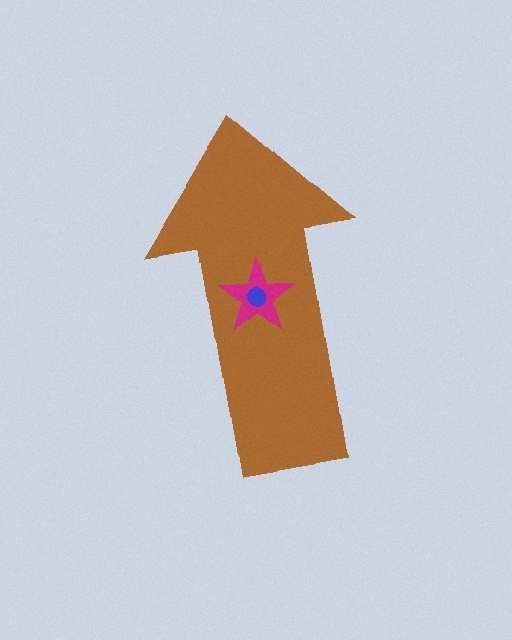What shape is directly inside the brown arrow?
The magenta star.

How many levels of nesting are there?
3.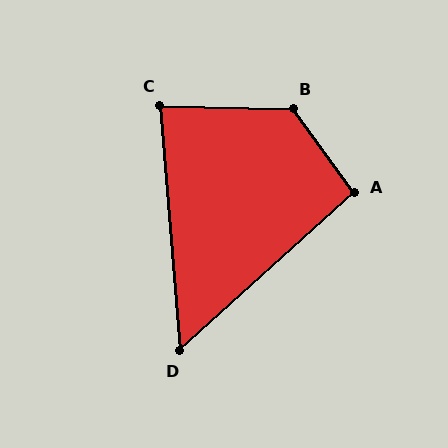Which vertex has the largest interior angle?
B, at approximately 127 degrees.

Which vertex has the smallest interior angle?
D, at approximately 53 degrees.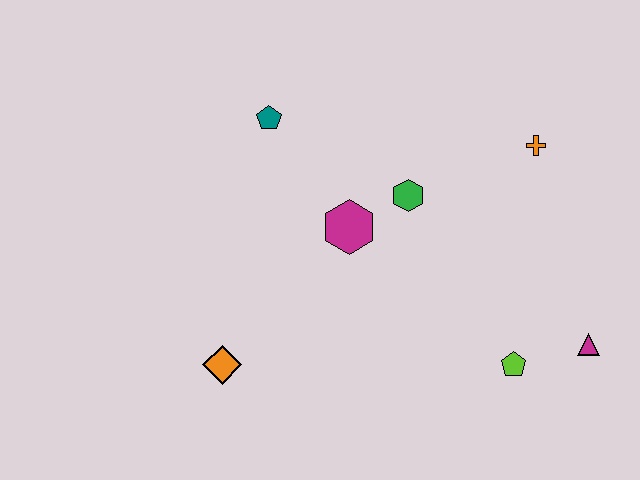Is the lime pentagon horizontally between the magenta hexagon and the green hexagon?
No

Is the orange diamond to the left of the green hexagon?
Yes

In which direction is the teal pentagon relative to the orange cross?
The teal pentagon is to the left of the orange cross.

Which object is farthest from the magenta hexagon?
The magenta triangle is farthest from the magenta hexagon.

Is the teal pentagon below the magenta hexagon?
No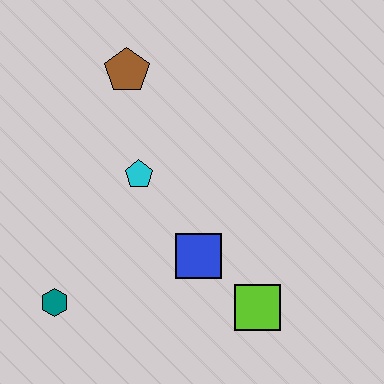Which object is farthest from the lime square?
The brown pentagon is farthest from the lime square.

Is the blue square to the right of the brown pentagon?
Yes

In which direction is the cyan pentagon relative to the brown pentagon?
The cyan pentagon is below the brown pentagon.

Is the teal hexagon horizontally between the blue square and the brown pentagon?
No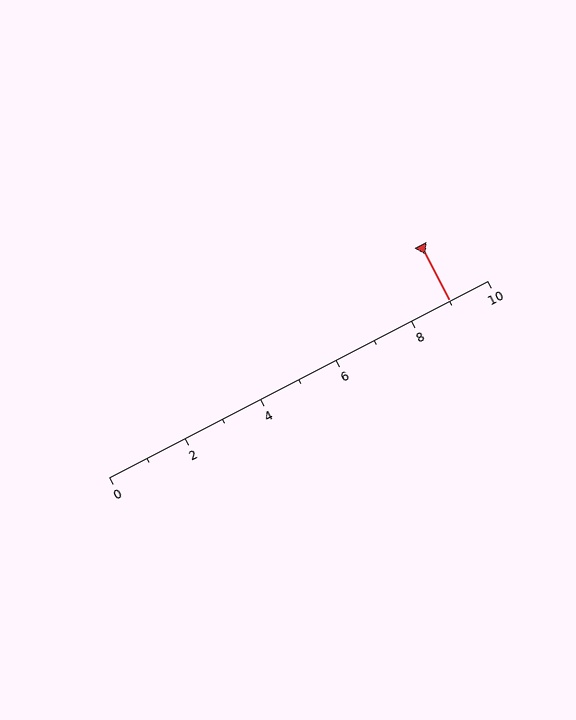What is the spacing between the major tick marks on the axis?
The major ticks are spaced 2 apart.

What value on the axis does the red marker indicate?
The marker indicates approximately 9.